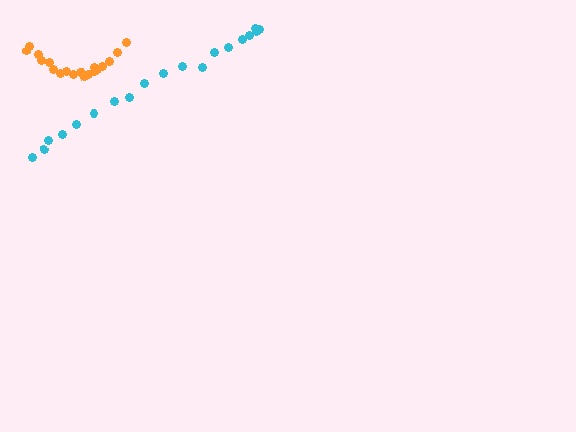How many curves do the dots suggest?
There are 2 distinct paths.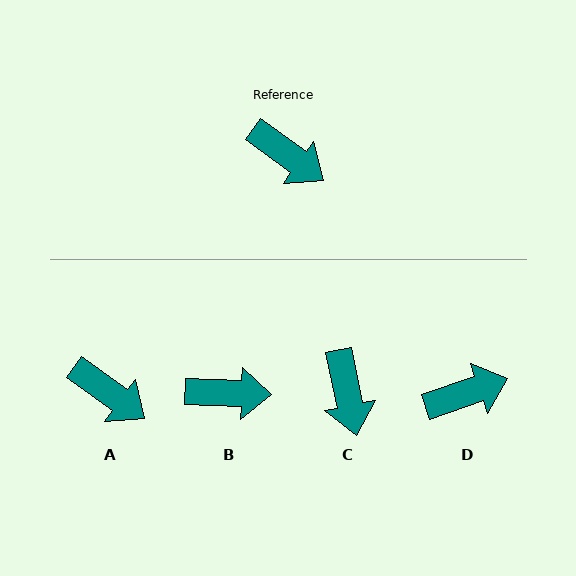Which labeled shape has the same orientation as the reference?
A.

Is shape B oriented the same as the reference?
No, it is off by about 34 degrees.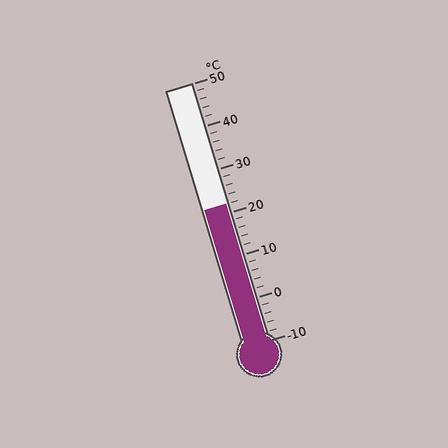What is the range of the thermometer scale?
The thermometer scale ranges from -10°C to 50°C.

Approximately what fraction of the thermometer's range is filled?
The thermometer is filled to approximately 55% of its range.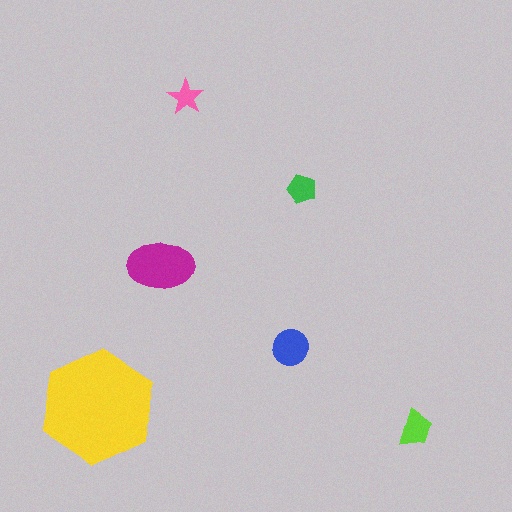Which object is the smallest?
The pink star.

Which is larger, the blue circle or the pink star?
The blue circle.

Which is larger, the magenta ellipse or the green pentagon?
The magenta ellipse.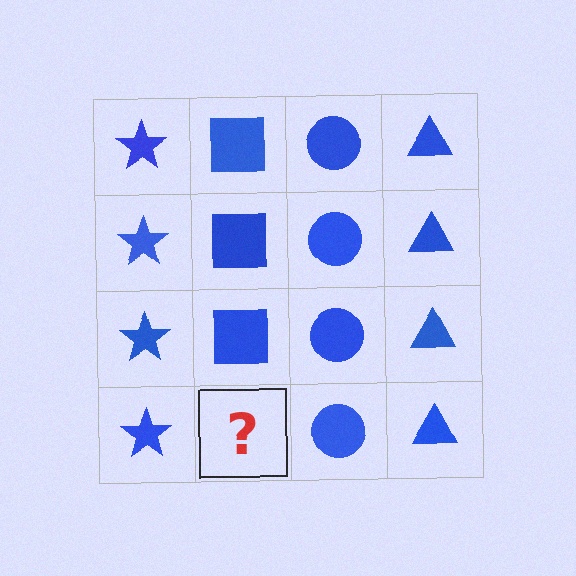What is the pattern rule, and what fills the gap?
The rule is that each column has a consistent shape. The gap should be filled with a blue square.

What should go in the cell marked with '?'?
The missing cell should contain a blue square.